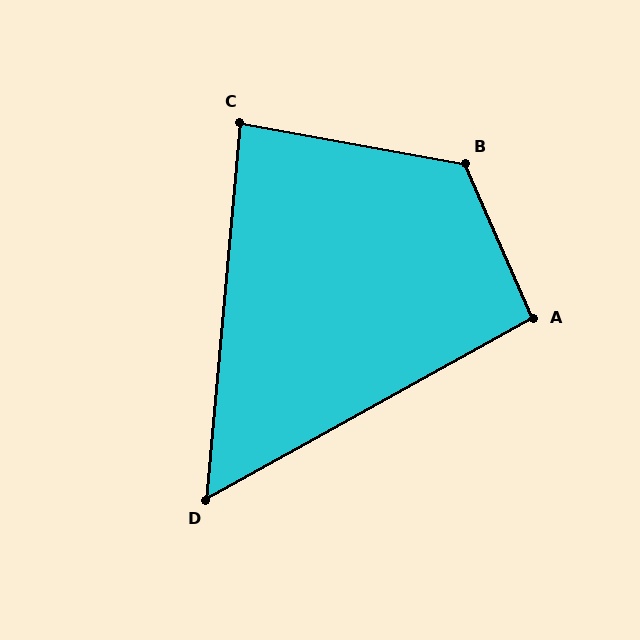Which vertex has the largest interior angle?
B, at approximately 124 degrees.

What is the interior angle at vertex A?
Approximately 95 degrees (obtuse).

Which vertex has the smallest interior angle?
D, at approximately 56 degrees.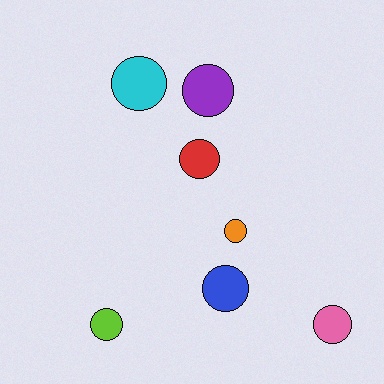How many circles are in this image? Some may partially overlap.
There are 7 circles.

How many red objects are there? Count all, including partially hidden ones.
There is 1 red object.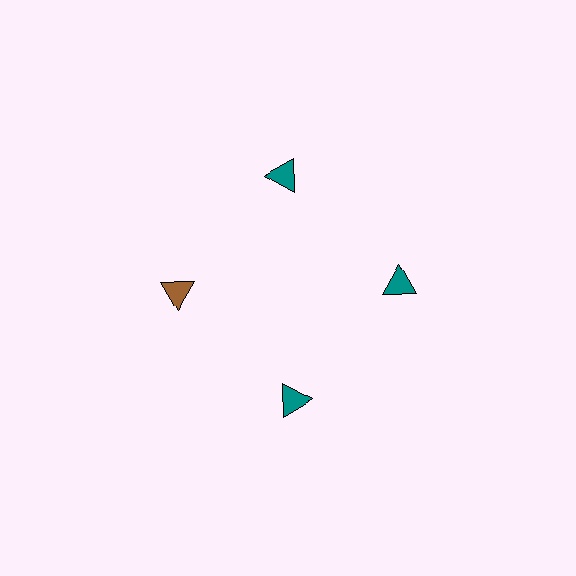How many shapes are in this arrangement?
There are 4 shapes arranged in a ring pattern.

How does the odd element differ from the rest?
It has a different color: brown instead of teal.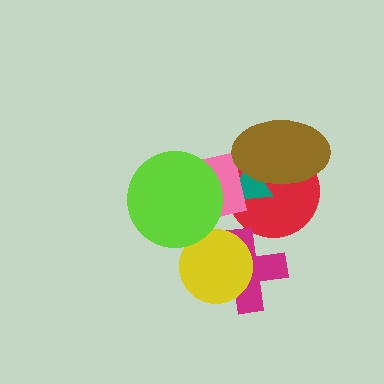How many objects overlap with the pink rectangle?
4 objects overlap with the pink rectangle.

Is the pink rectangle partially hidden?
Yes, it is partially covered by another shape.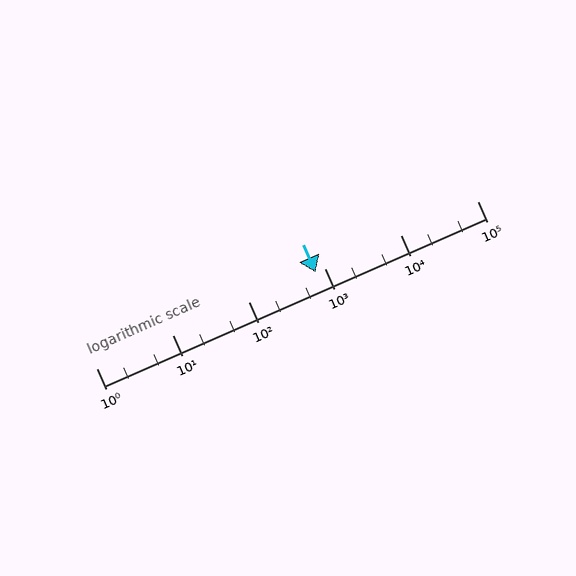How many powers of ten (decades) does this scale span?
The scale spans 5 decades, from 1 to 100000.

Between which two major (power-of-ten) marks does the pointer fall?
The pointer is between 100 and 1000.